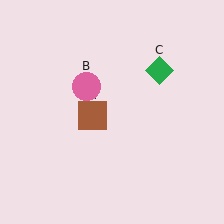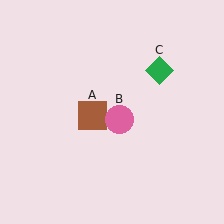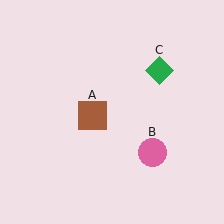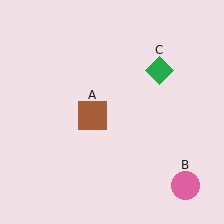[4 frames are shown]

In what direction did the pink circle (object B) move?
The pink circle (object B) moved down and to the right.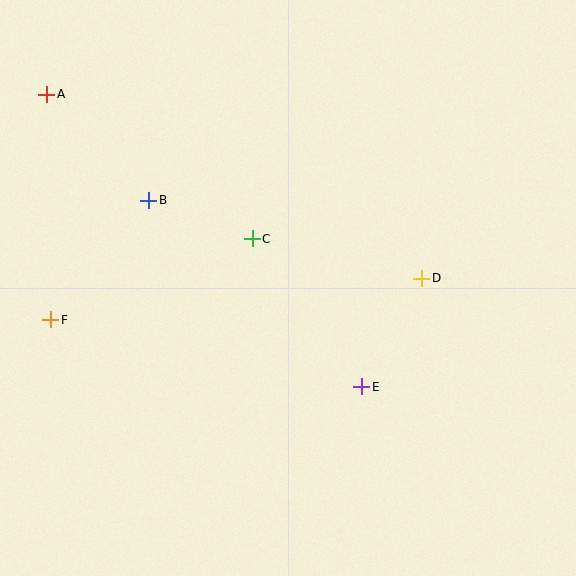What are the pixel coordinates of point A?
Point A is at (47, 94).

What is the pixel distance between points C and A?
The distance between C and A is 251 pixels.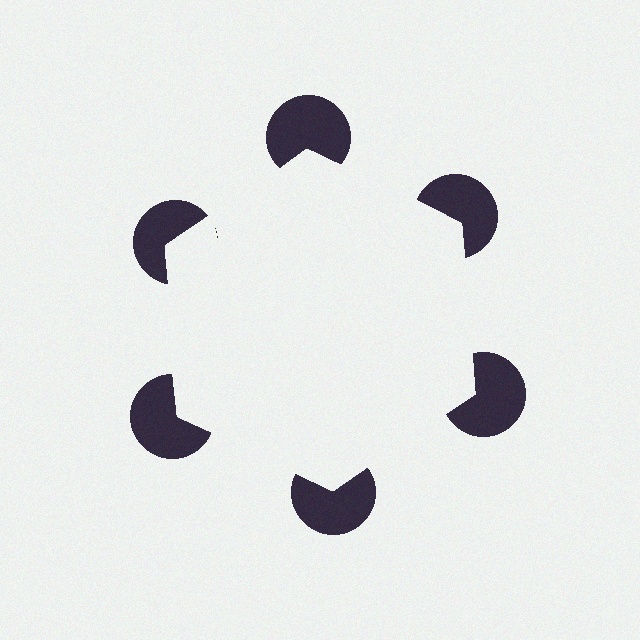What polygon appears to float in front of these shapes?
An illusory hexagon — its edges are inferred from the aligned wedge cuts in the pac-man discs, not physically drawn.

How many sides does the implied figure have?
6 sides.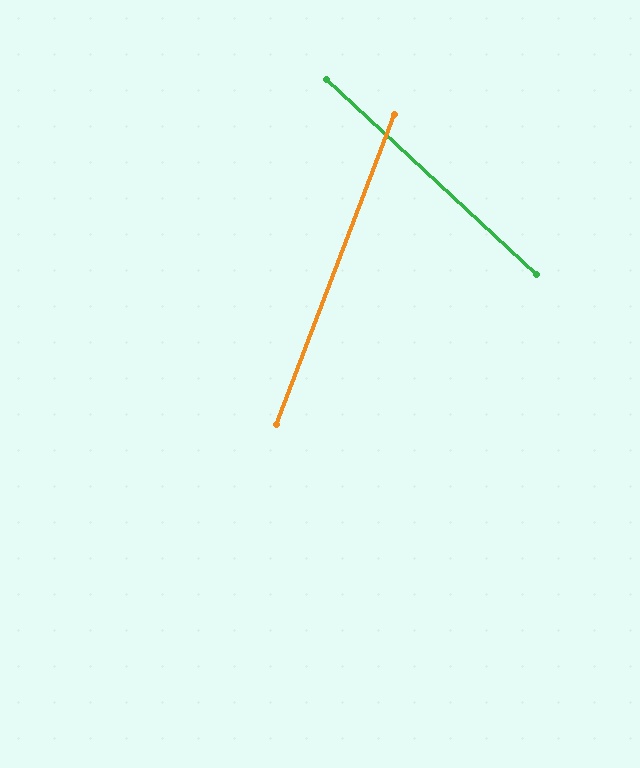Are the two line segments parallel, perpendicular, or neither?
Neither parallel nor perpendicular — they differ by about 68°.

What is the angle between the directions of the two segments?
Approximately 68 degrees.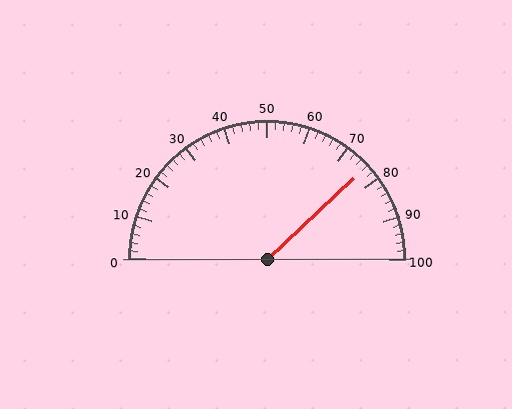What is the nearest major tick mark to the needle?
The nearest major tick mark is 80.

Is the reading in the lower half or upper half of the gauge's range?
The reading is in the upper half of the range (0 to 100).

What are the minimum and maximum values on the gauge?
The gauge ranges from 0 to 100.